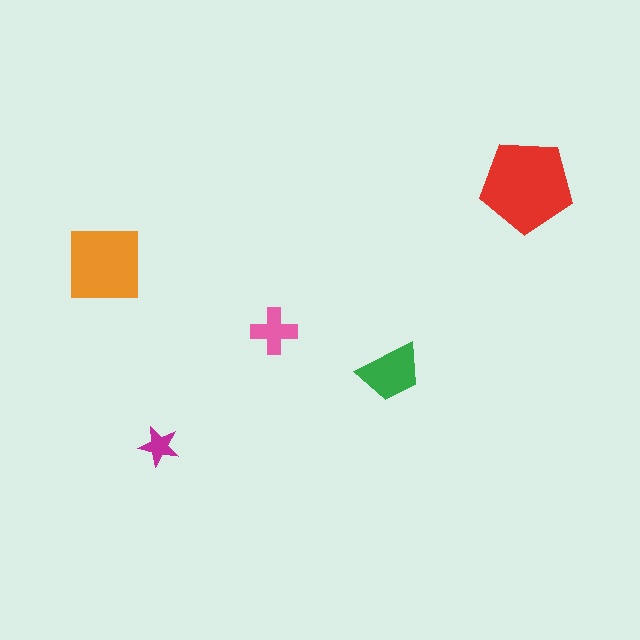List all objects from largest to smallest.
The red pentagon, the orange square, the green trapezoid, the pink cross, the magenta star.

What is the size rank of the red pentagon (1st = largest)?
1st.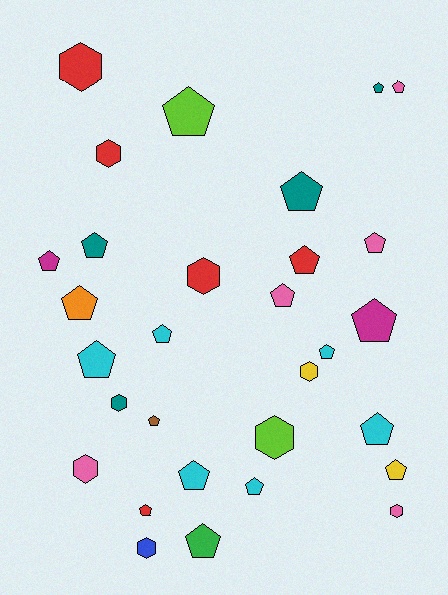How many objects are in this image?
There are 30 objects.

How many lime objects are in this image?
There are 2 lime objects.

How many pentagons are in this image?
There are 21 pentagons.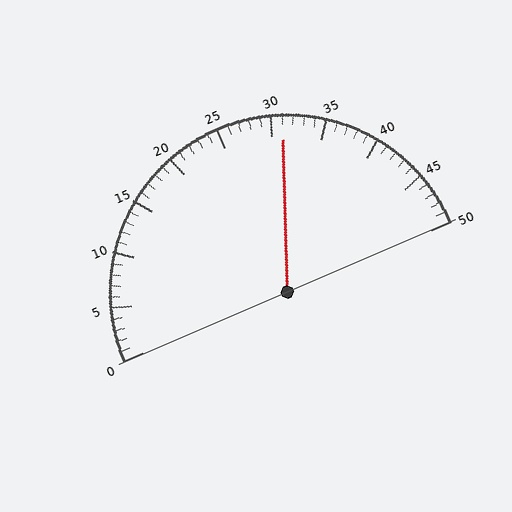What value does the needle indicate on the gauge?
The needle indicates approximately 31.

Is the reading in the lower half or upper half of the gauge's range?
The reading is in the upper half of the range (0 to 50).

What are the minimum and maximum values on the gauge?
The gauge ranges from 0 to 50.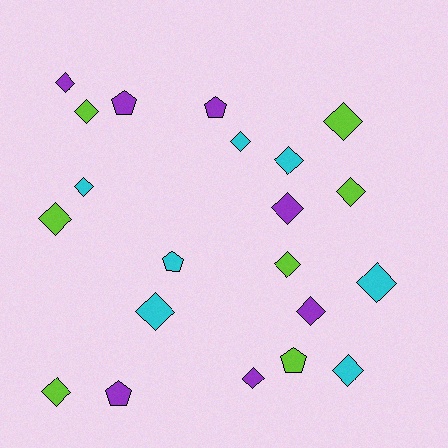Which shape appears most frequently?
Diamond, with 16 objects.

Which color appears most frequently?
Lime, with 7 objects.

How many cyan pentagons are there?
There is 1 cyan pentagon.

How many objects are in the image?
There are 21 objects.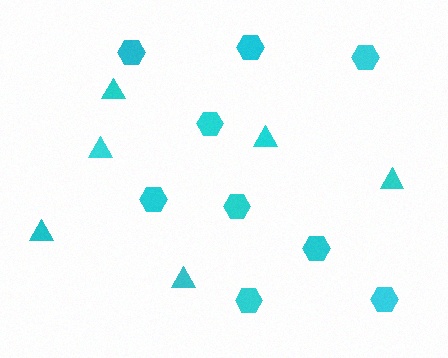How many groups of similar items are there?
There are 2 groups: one group of triangles (6) and one group of hexagons (9).